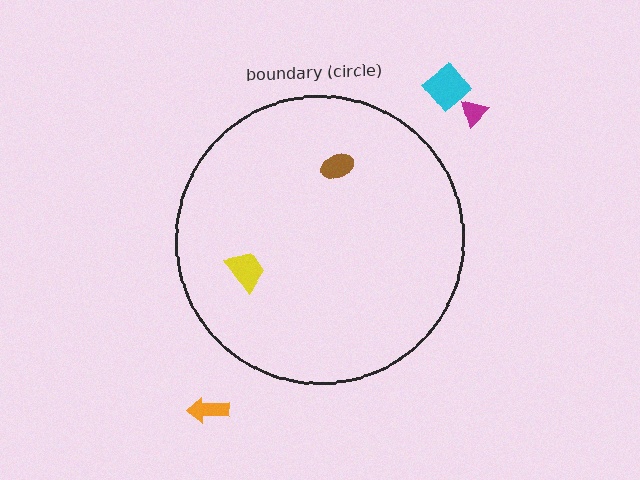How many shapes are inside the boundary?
2 inside, 3 outside.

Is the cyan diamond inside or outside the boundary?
Outside.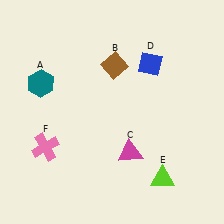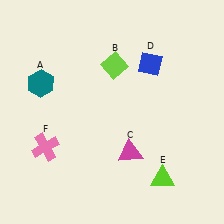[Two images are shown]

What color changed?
The diamond (B) changed from brown in Image 1 to lime in Image 2.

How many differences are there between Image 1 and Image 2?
There is 1 difference between the two images.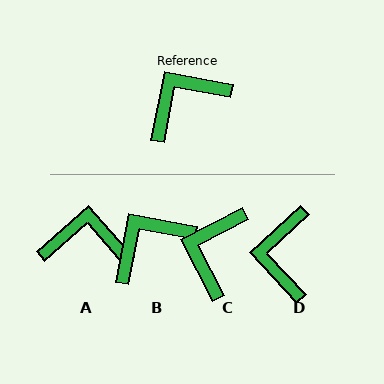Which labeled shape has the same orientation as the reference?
B.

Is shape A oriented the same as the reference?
No, it is off by about 38 degrees.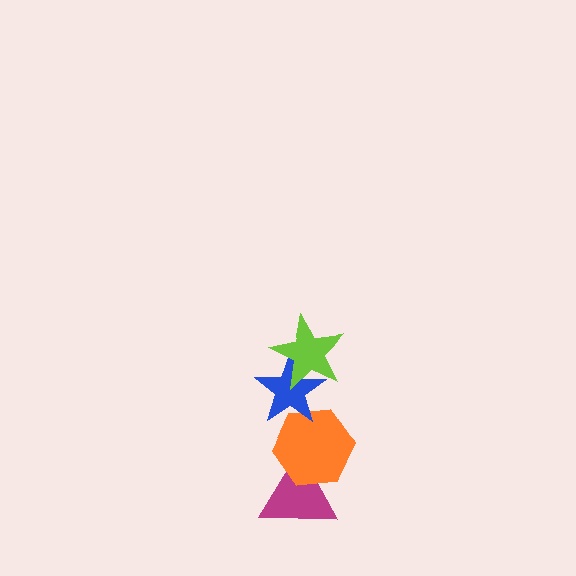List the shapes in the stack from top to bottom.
From top to bottom: the lime star, the blue star, the orange hexagon, the magenta triangle.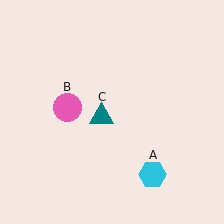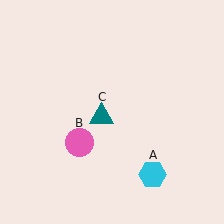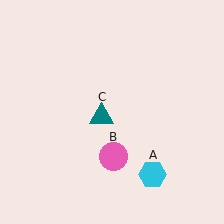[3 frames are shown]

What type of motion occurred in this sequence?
The pink circle (object B) rotated counterclockwise around the center of the scene.